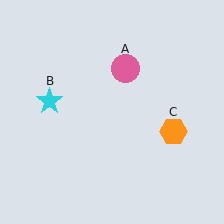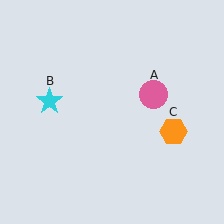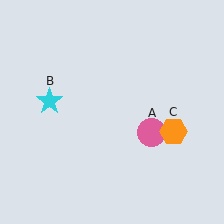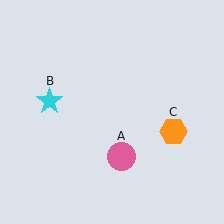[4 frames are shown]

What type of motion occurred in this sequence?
The pink circle (object A) rotated clockwise around the center of the scene.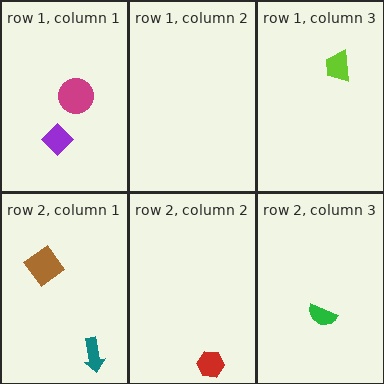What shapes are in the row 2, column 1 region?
The teal arrow, the brown diamond.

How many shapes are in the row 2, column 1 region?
2.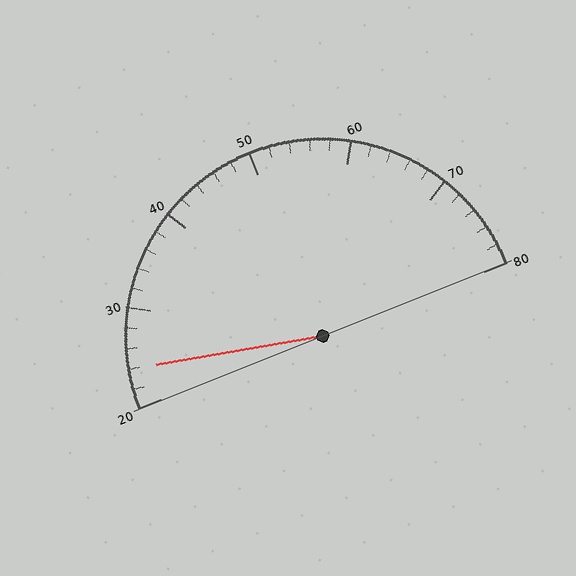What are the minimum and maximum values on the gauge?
The gauge ranges from 20 to 80.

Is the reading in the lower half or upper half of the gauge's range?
The reading is in the lower half of the range (20 to 80).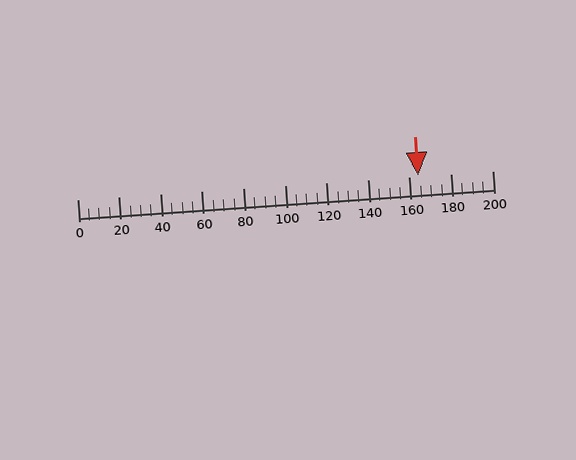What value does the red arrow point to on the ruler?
The red arrow points to approximately 164.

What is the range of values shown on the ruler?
The ruler shows values from 0 to 200.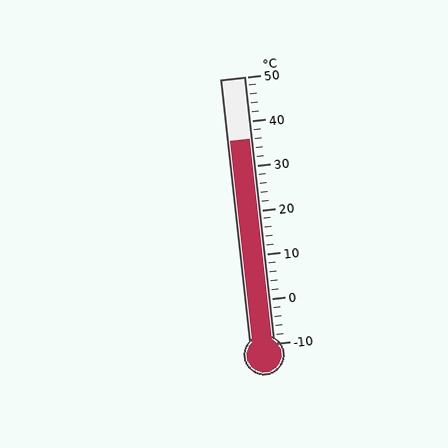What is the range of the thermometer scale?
The thermometer scale ranges from -10°C to 50°C.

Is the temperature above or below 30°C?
The temperature is above 30°C.